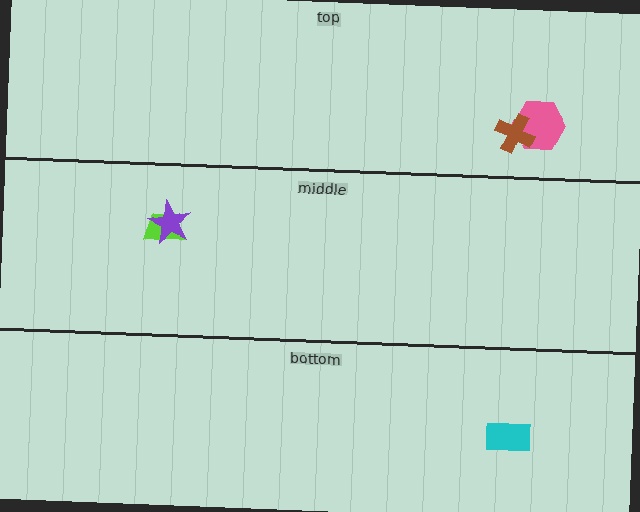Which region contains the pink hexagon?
The top region.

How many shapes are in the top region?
2.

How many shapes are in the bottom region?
1.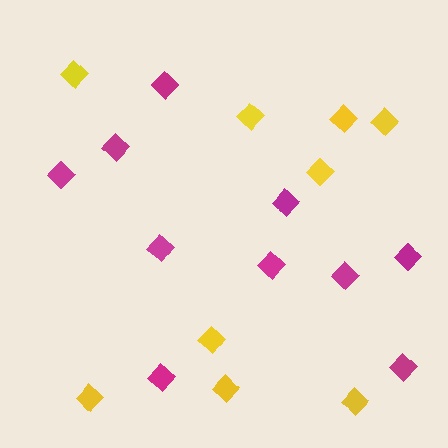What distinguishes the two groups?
There are 2 groups: one group of magenta diamonds (10) and one group of yellow diamonds (9).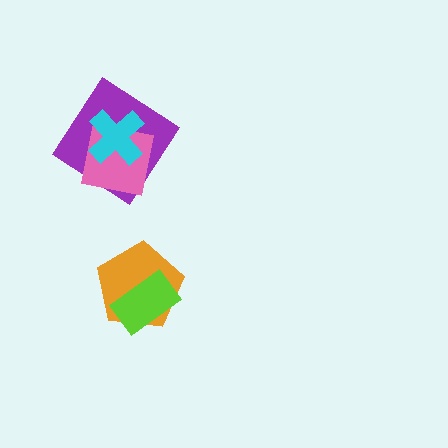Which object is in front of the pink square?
The cyan cross is in front of the pink square.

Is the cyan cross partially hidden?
No, no other shape covers it.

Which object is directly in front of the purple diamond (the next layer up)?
The pink square is directly in front of the purple diamond.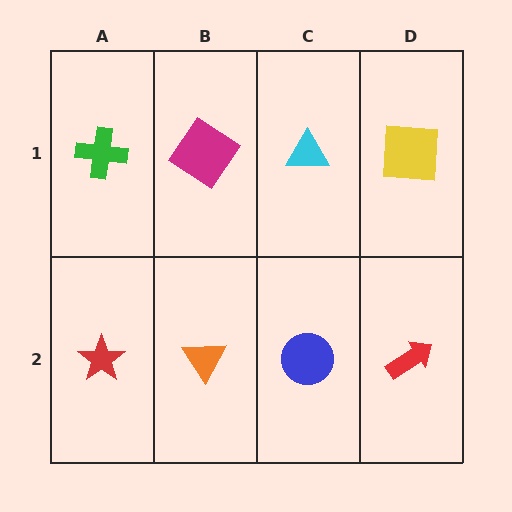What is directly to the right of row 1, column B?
A cyan triangle.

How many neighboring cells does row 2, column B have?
3.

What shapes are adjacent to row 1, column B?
An orange triangle (row 2, column B), a green cross (row 1, column A), a cyan triangle (row 1, column C).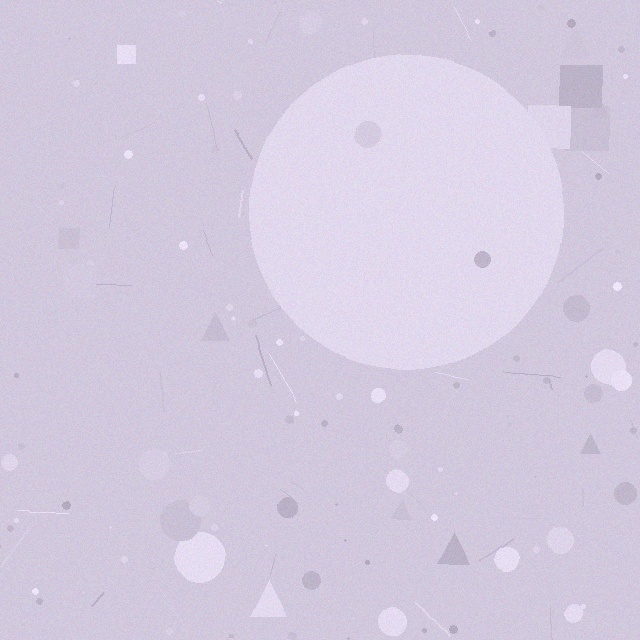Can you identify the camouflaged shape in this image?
The camouflaged shape is a circle.